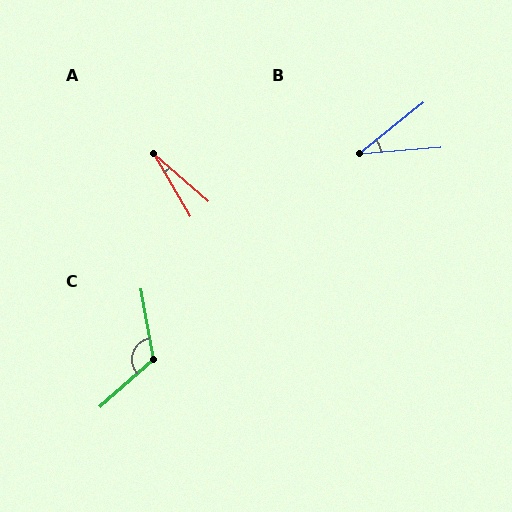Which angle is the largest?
C, at approximately 122 degrees.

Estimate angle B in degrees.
Approximately 34 degrees.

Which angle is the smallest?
A, at approximately 18 degrees.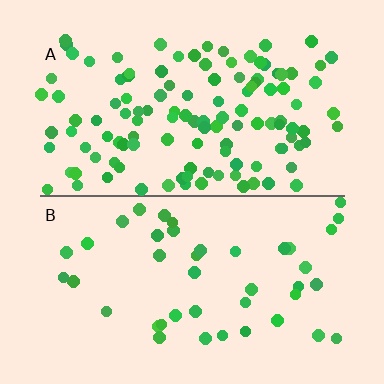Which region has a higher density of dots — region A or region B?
A (the top).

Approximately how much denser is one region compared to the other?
Approximately 2.8× — region A over region B.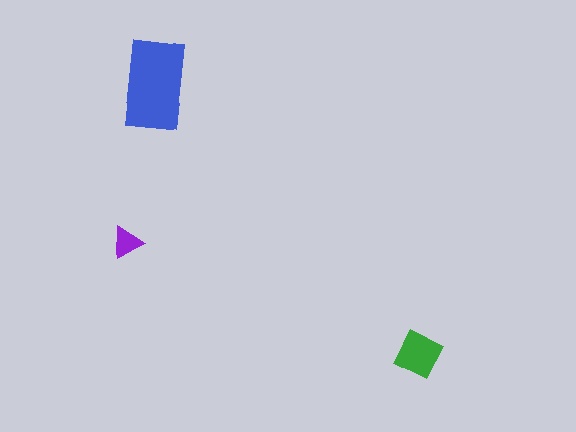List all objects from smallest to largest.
The purple triangle, the green diamond, the blue rectangle.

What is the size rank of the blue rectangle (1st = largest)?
1st.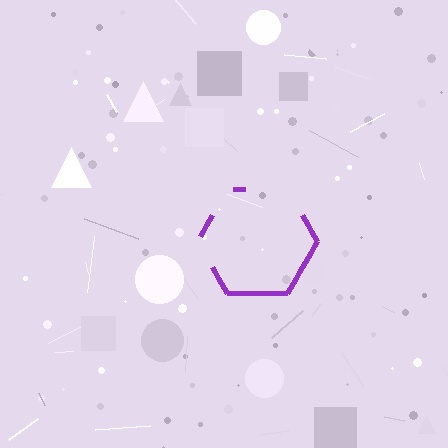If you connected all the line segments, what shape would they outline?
They would outline a hexagon.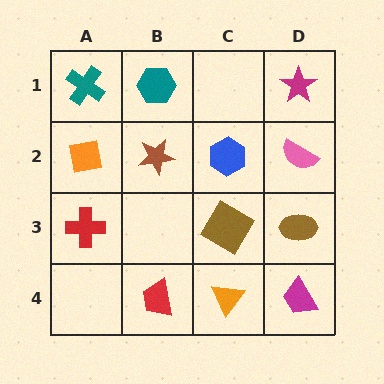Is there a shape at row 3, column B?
No, that cell is empty.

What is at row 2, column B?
A brown star.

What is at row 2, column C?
A blue hexagon.